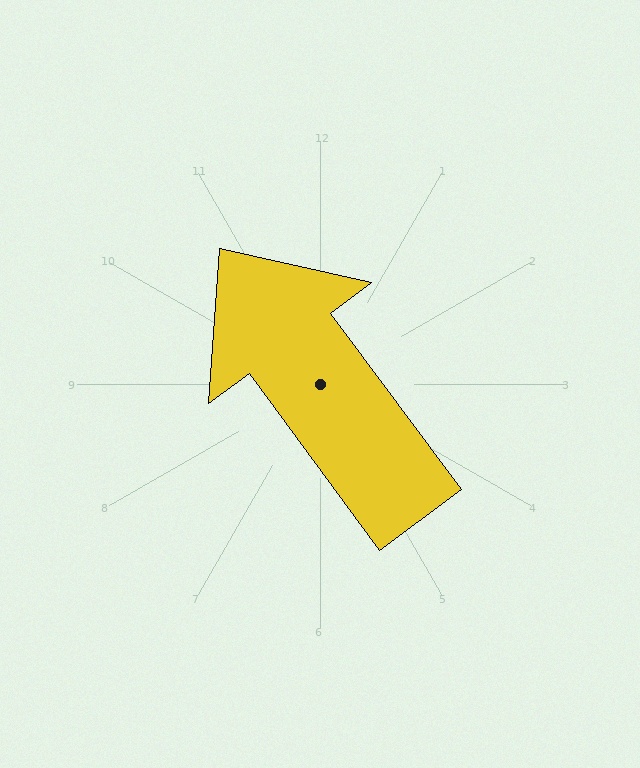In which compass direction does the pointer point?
Northwest.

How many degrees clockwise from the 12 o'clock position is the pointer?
Approximately 324 degrees.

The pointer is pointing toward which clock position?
Roughly 11 o'clock.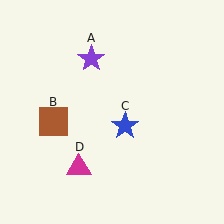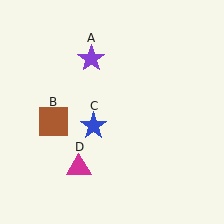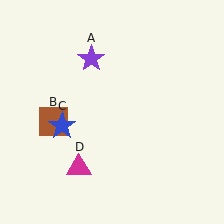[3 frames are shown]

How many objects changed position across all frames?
1 object changed position: blue star (object C).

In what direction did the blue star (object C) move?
The blue star (object C) moved left.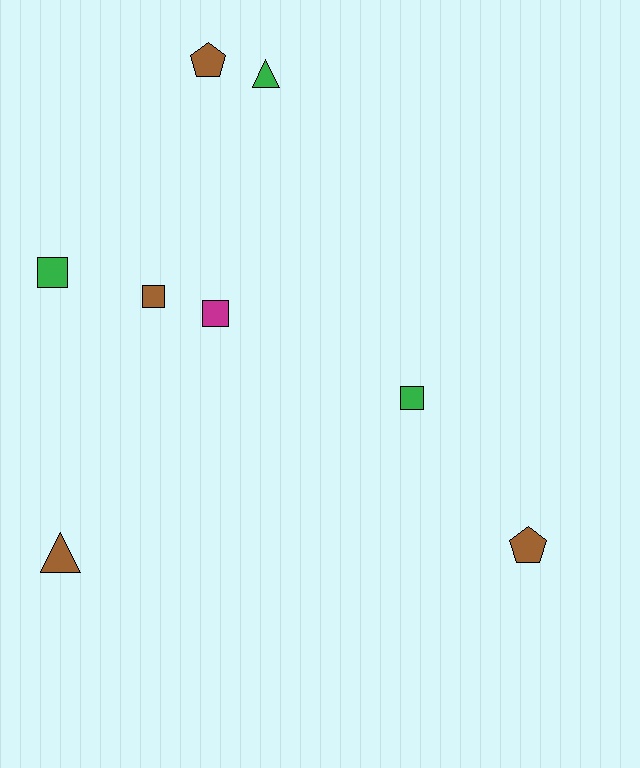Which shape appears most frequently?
Square, with 4 objects.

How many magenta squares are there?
There is 1 magenta square.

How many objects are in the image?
There are 8 objects.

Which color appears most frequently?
Brown, with 4 objects.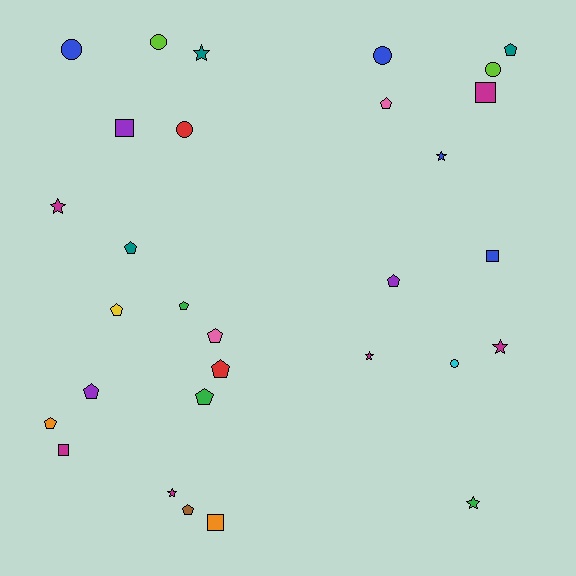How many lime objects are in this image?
There are 2 lime objects.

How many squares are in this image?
There are 5 squares.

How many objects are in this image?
There are 30 objects.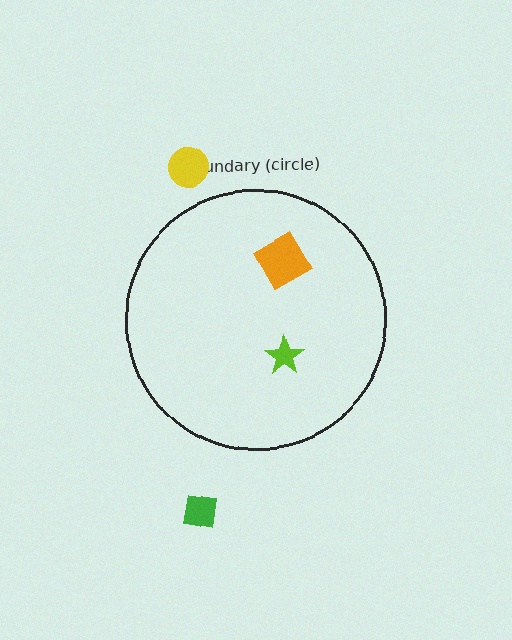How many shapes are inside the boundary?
2 inside, 2 outside.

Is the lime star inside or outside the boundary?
Inside.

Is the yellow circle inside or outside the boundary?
Outside.